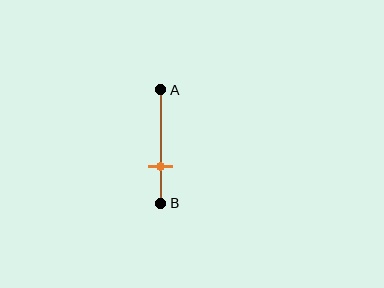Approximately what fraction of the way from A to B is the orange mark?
The orange mark is approximately 70% of the way from A to B.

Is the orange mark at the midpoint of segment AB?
No, the mark is at about 70% from A, not at the 50% midpoint.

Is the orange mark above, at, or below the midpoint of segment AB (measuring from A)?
The orange mark is below the midpoint of segment AB.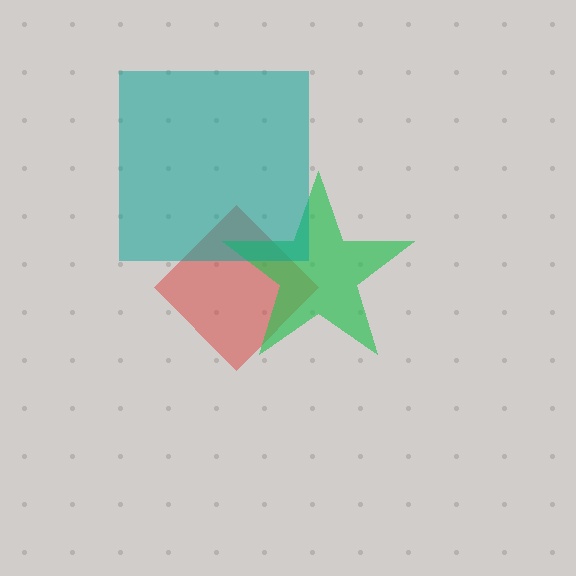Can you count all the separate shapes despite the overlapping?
Yes, there are 3 separate shapes.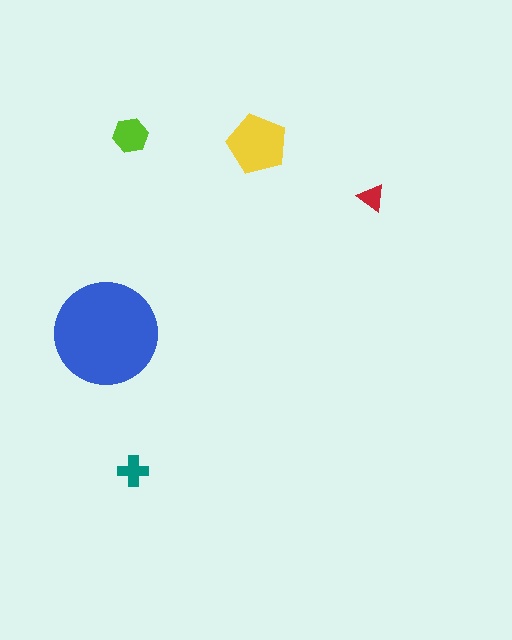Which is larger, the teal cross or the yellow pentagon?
The yellow pentagon.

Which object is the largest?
The blue circle.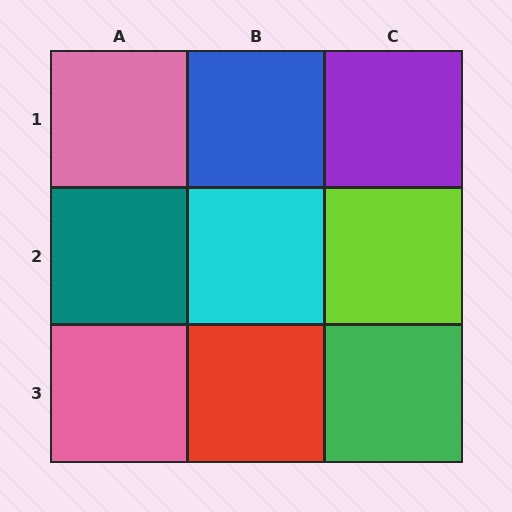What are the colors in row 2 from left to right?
Teal, cyan, lime.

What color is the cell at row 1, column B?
Blue.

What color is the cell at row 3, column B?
Red.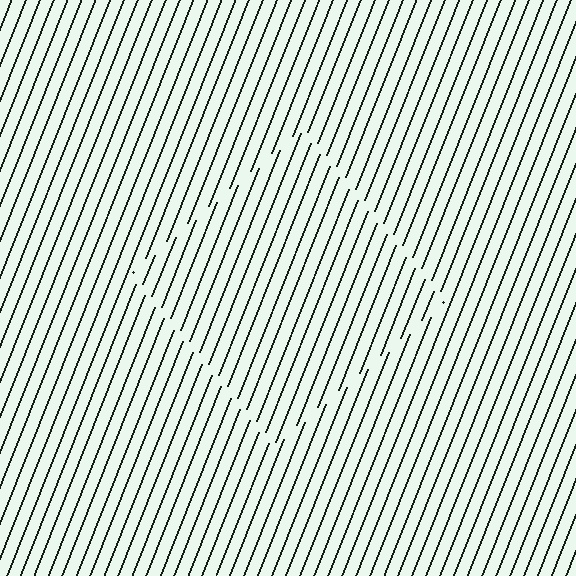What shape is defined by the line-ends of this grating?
An illusory square. The interior of the shape contains the same grating, shifted by half a period — the contour is defined by the phase discontinuity where line-ends from the inner and outer gratings abut.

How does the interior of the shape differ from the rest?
The interior of the shape contains the same grating, shifted by half a period — the contour is defined by the phase discontinuity where line-ends from the inner and outer gratings abut.